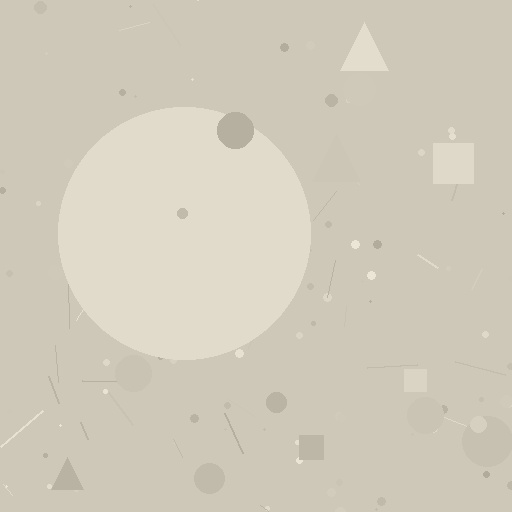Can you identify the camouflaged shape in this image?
The camouflaged shape is a circle.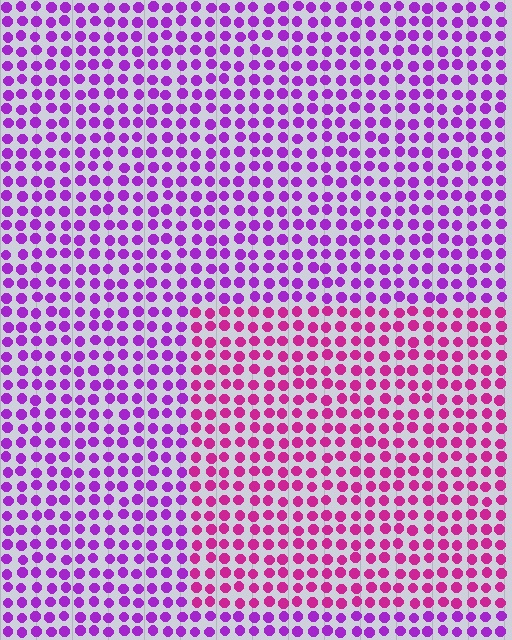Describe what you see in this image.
The image is filled with small purple elements in a uniform arrangement. A rectangle-shaped region is visible where the elements are tinted to a slightly different hue, forming a subtle color boundary.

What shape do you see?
I see a rectangle.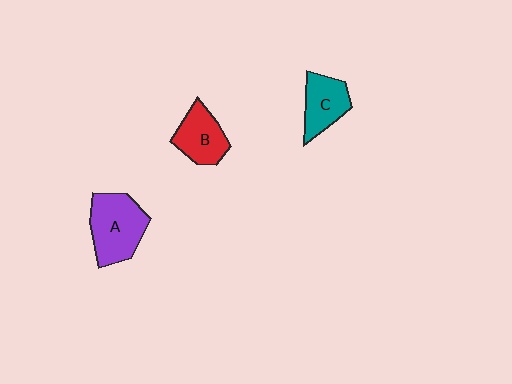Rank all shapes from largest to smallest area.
From largest to smallest: A (purple), B (red), C (teal).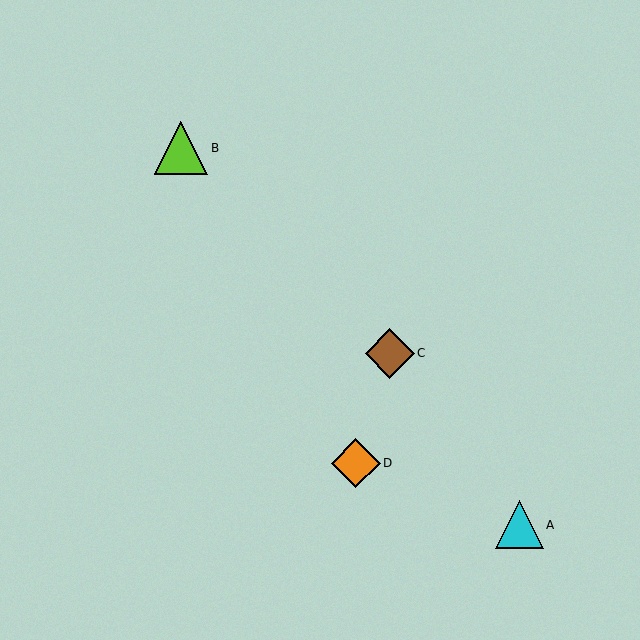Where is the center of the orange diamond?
The center of the orange diamond is at (356, 463).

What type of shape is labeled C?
Shape C is a brown diamond.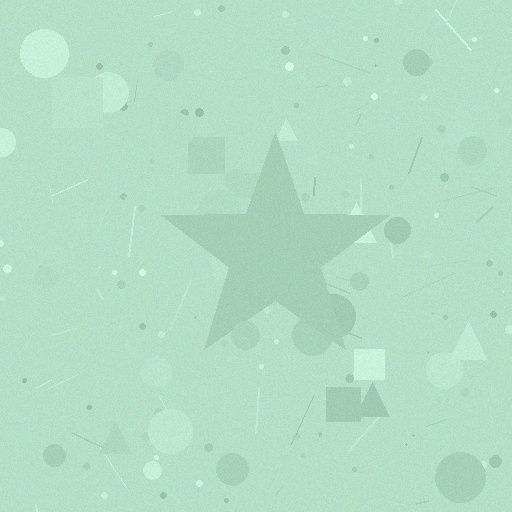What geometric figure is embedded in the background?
A star is embedded in the background.